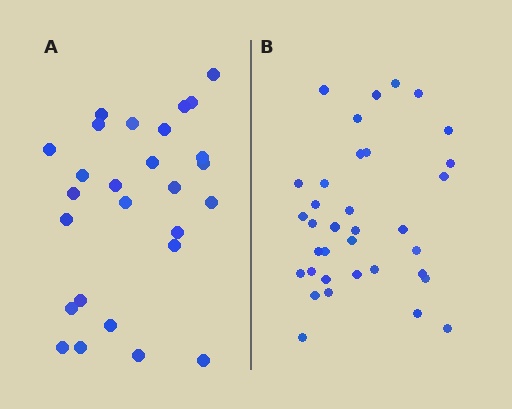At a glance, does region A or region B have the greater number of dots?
Region B (the right region) has more dots.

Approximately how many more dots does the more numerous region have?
Region B has roughly 8 or so more dots than region A.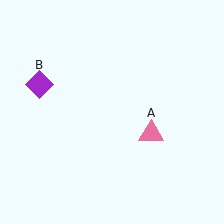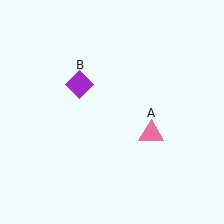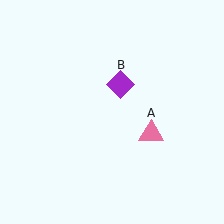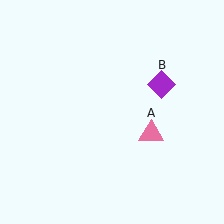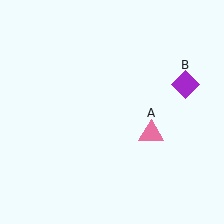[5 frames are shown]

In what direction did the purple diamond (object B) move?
The purple diamond (object B) moved right.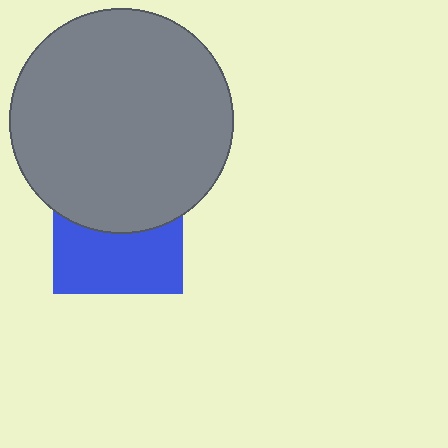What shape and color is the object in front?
The object in front is a gray circle.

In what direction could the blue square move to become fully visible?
The blue square could move down. That would shift it out from behind the gray circle entirely.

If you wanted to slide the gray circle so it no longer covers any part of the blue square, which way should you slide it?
Slide it up — that is the most direct way to separate the two shapes.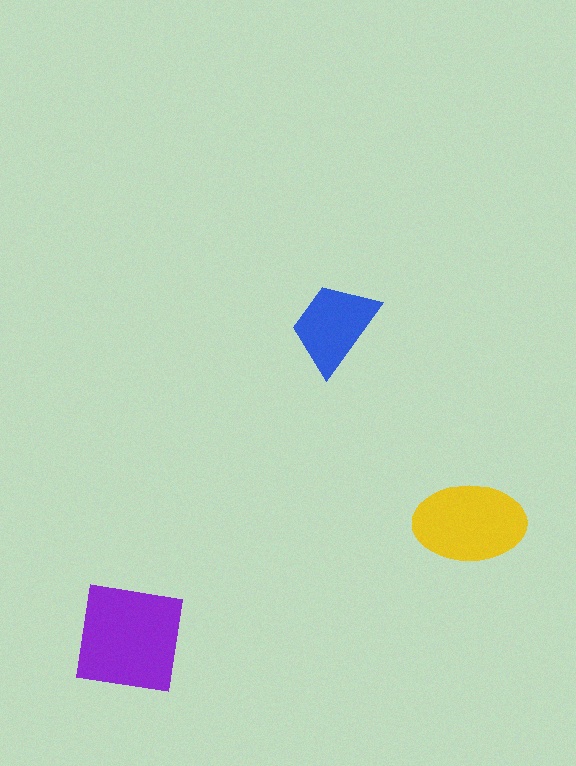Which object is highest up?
The blue trapezoid is topmost.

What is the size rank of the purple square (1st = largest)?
1st.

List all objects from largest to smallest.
The purple square, the yellow ellipse, the blue trapezoid.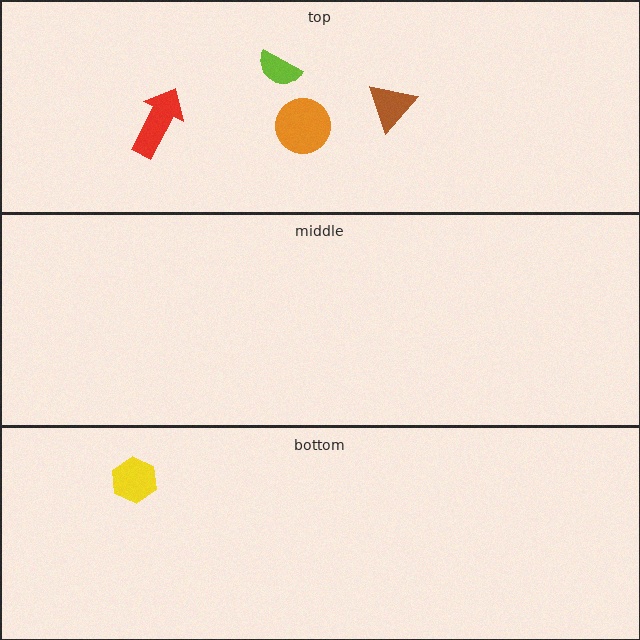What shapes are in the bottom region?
The yellow hexagon.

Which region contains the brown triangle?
The top region.